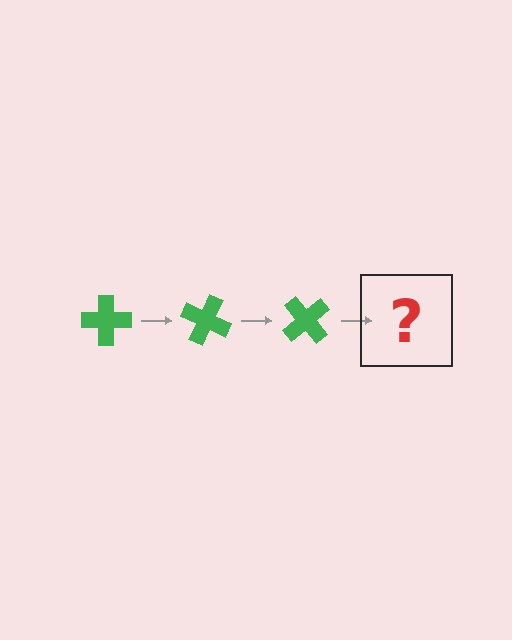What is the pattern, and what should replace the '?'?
The pattern is that the cross rotates 25 degrees each step. The '?' should be a green cross rotated 75 degrees.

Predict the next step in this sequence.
The next step is a green cross rotated 75 degrees.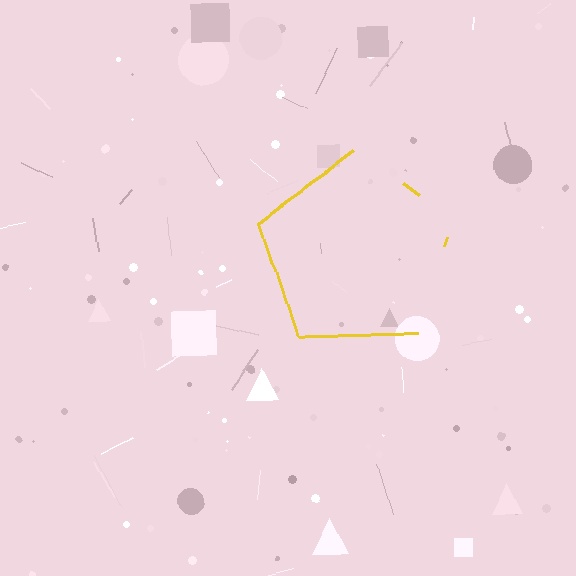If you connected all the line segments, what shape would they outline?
They would outline a pentagon.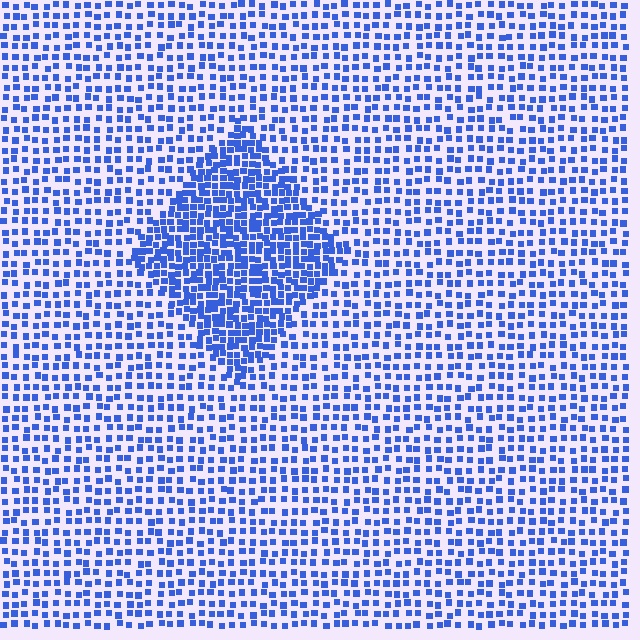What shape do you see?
I see a diamond.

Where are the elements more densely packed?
The elements are more densely packed inside the diamond boundary.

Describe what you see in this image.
The image contains small blue elements arranged at two different densities. A diamond-shaped region is visible where the elements are more densely packed than the surrounding area.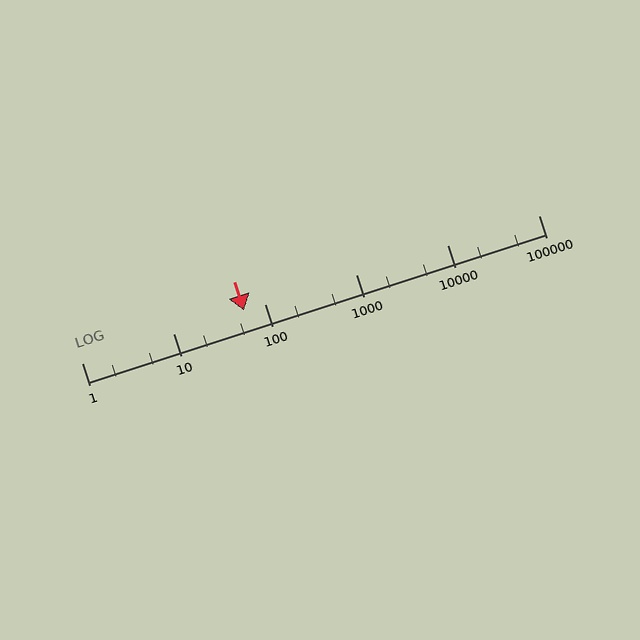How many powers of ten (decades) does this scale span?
The scale spans 5 decades, from 1 to 100000.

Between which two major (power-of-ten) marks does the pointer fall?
The pointer is between 10 and 100.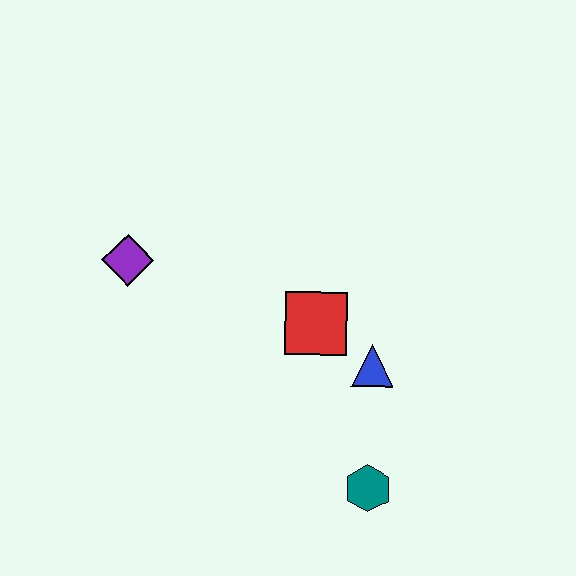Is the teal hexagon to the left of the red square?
No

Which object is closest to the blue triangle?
The red square is closest to the blue triangle.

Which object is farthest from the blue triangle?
The purple diamond is farthest from the blue triangle.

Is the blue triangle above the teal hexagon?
Yes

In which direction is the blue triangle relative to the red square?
The blue triangle is to the right of the red square.